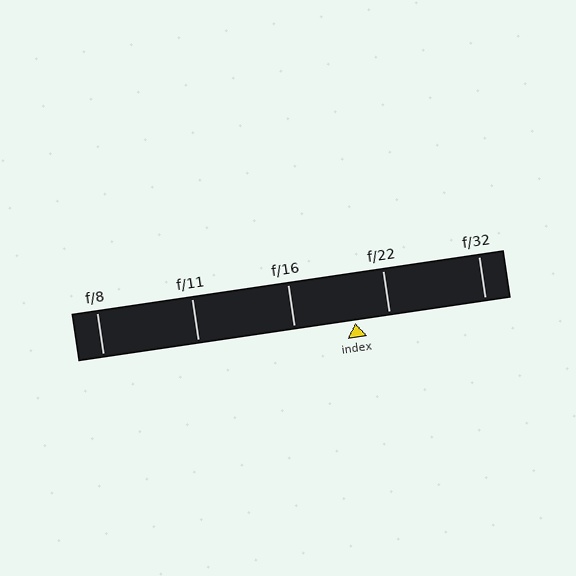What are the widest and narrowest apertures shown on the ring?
The widest aperture shown is f/8 and the narrowest is f/32.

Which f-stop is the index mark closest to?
The index mark is closest to f/22.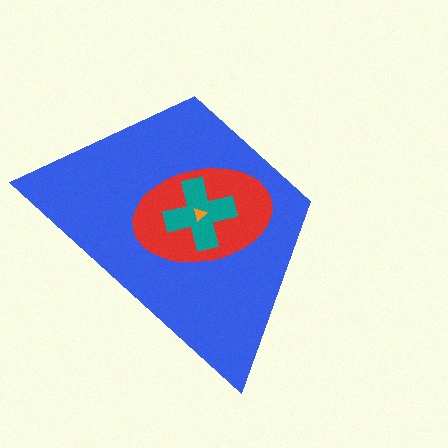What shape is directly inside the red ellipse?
The teal cross.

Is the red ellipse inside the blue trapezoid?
Yes.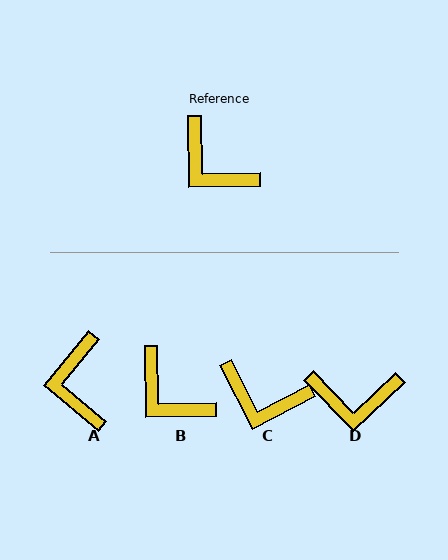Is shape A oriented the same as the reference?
No, it is off by about 41 degrees.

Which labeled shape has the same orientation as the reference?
B.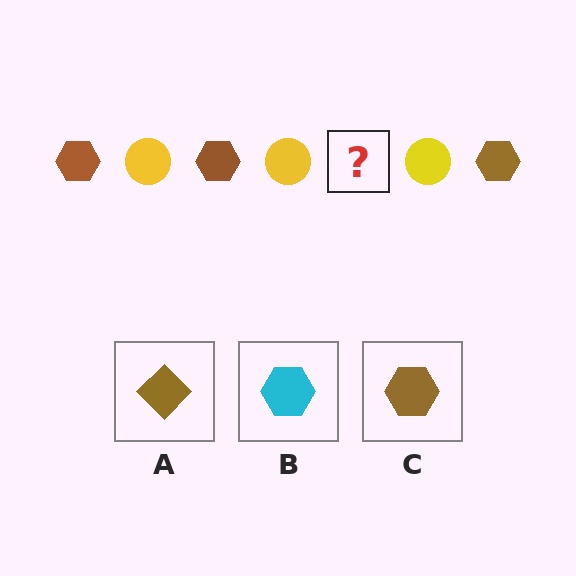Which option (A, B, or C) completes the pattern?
C.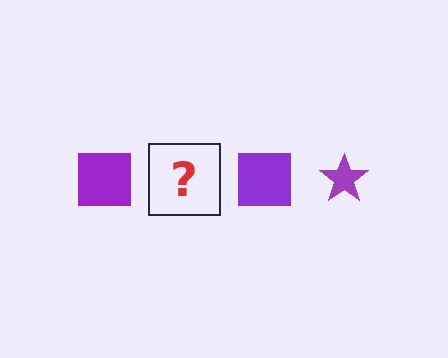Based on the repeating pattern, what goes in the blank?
The blank should be a purple star.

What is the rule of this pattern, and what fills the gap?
The rule is that the pattern cycles through square, star shapes in purple. The gap should be filled with a purple star.